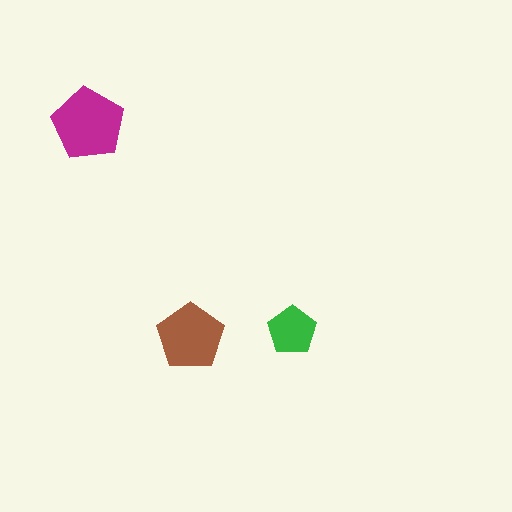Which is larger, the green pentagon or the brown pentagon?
The brown one.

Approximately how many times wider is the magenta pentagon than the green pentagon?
About 1.5 times wider.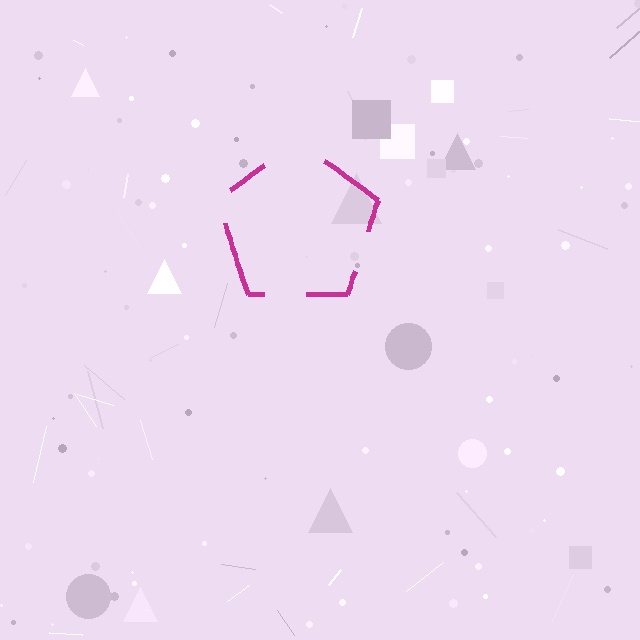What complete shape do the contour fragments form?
The contour fragments form a pentagon.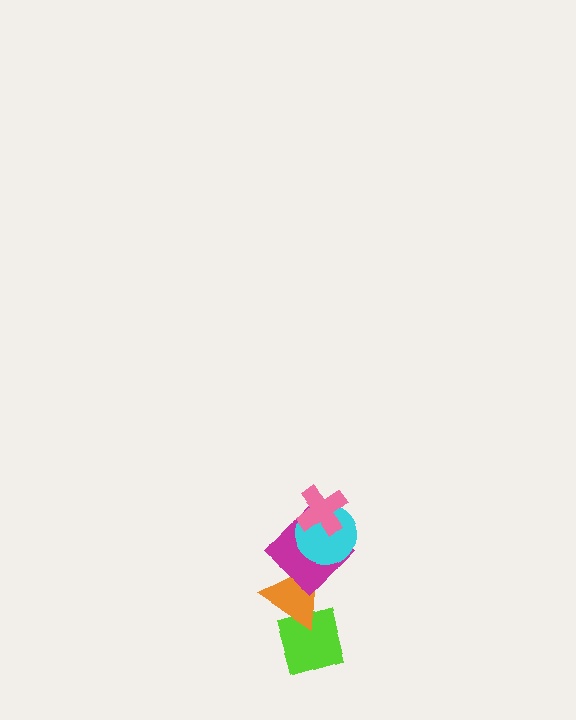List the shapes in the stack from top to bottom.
From top to bottom: the pink cross, the cyan circle, the magenta diamond, the orange triangle, the lime diamond.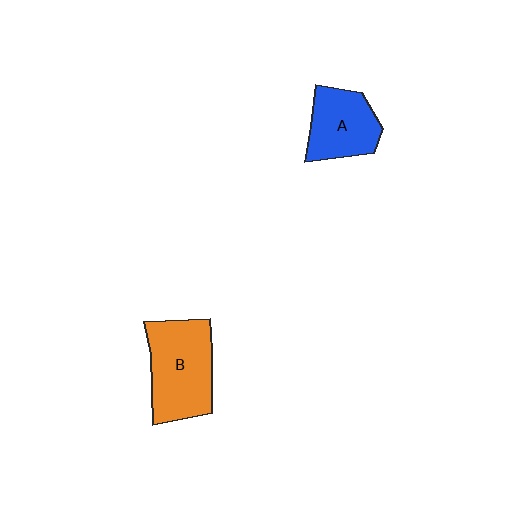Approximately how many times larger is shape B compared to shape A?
Approximately 1.4 times.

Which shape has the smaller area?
Shape A (blue).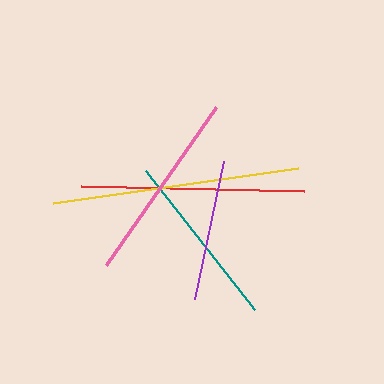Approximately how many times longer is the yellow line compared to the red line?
The yellow line is approximately 1.1 times the length of the red line.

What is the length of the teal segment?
The teal segment is approximately 177 pixels long.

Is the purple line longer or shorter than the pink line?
The pink line is longer than the purple line.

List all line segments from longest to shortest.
From longest to shortest: yellow, red, pink, teal, purple.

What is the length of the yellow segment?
The yellow segment is approximately 248 pixels long.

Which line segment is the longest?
The yellow line is the longest at approximately 248 pixels.